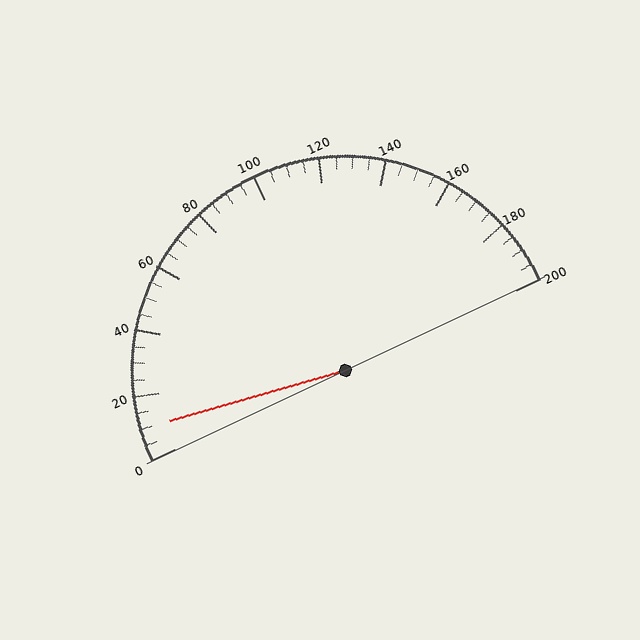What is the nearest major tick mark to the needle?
The nearest major tick mark is 0.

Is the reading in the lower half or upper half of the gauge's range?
The reading is in the lower half of the range (0 to 200).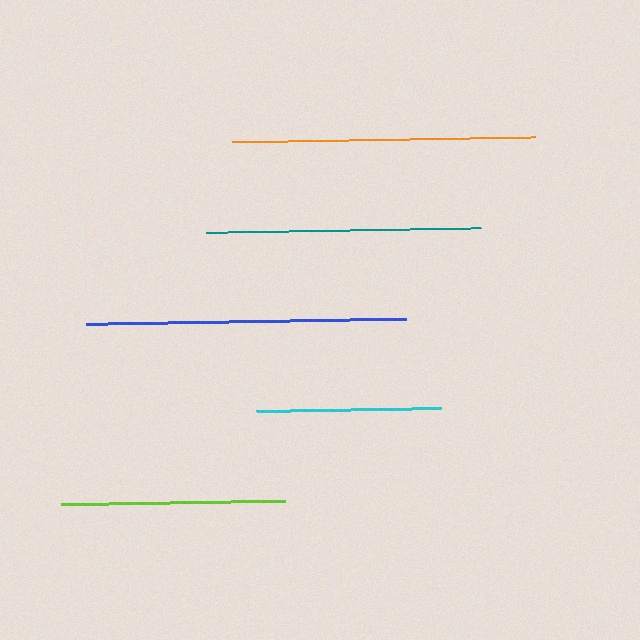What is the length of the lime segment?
The lime segment is approximately 225 pixels long.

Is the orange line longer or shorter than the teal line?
The orange line is longer than the teal line.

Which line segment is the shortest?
The cyan line is the shortest at approximately 185 pixels.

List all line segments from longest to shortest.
From longest to shortest: blue, orange, teal, lime, cyan.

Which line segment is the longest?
The blue line is the longest at approximately 320 pixels.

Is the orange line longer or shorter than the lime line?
The orange line is longer than the lime line.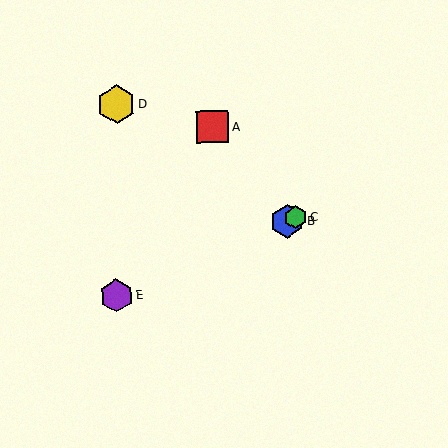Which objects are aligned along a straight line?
Objects B, C, E are aligned along a straight line.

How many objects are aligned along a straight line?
3 objects (B, C, E) are aligned along a straight line.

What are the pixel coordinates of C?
Object C is at (295, 217).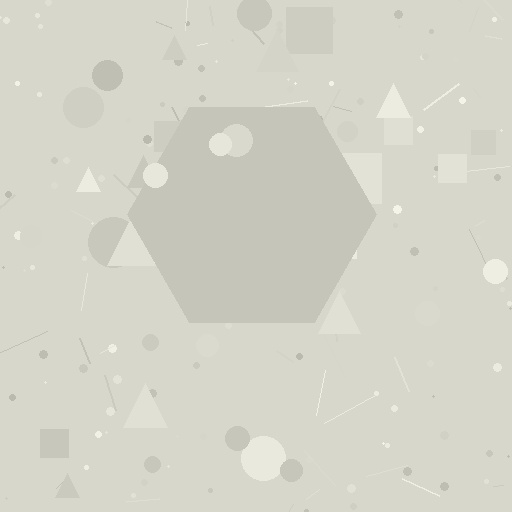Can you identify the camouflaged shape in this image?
The camouflaged shape is a hexagon.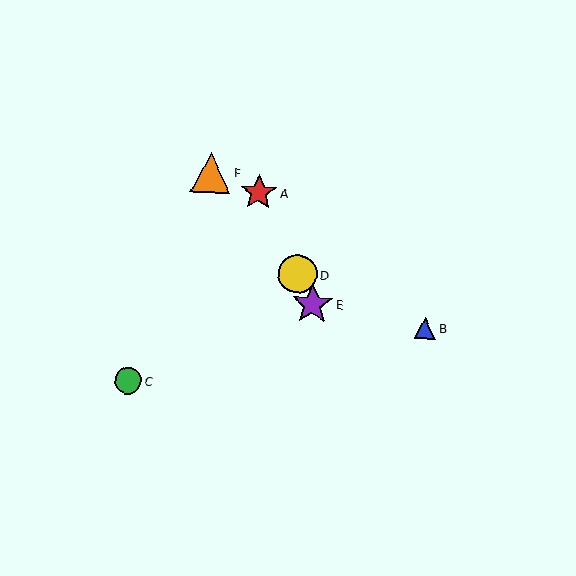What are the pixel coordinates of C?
Object C is at (128, 381).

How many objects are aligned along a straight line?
3 objects (A, D, E) are aligned along a straight line.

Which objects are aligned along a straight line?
Objects A, D, E are aligned along a straight line.